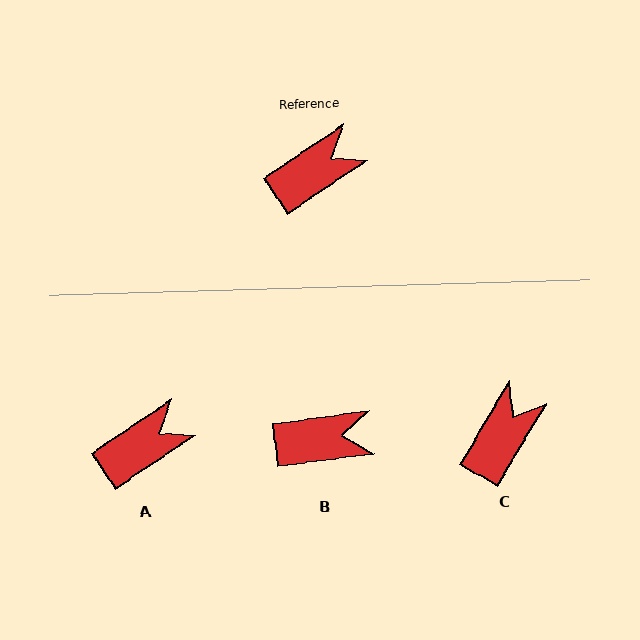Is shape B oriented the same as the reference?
No, it is off by about 26 degrees.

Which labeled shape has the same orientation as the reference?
A.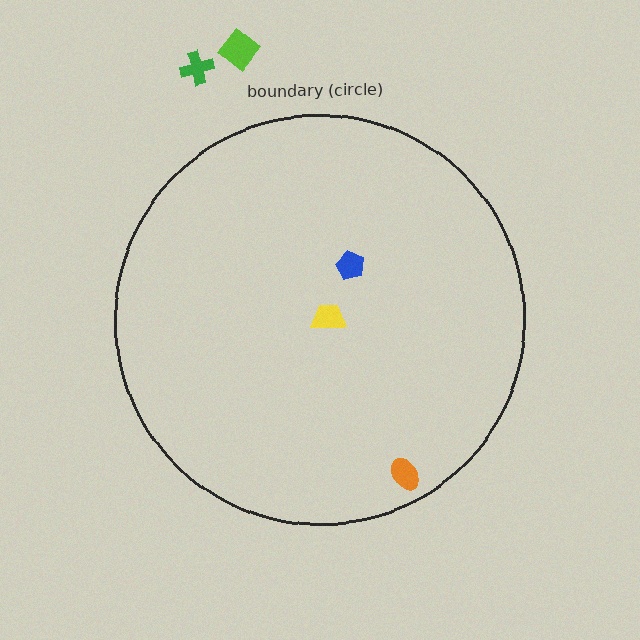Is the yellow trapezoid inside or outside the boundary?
Inside.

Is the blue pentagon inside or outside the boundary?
Inside.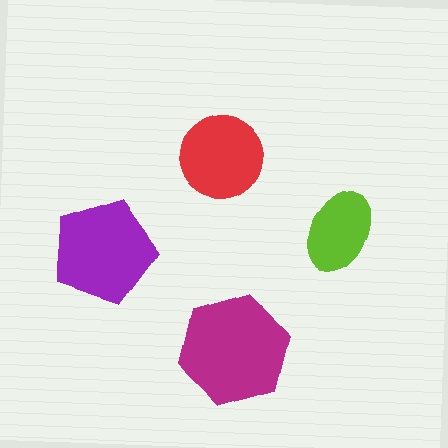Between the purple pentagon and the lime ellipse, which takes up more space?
The purple pentagon.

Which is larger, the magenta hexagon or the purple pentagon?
The magenta hexagon.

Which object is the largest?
The magenta hexagon.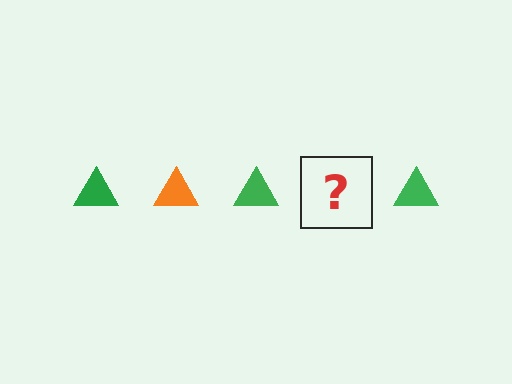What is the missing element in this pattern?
The missing element is an orange triangle.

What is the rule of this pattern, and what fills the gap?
The rule is that the pattern cycles through green, orange triangles. The gap should be filled with an orange triangle.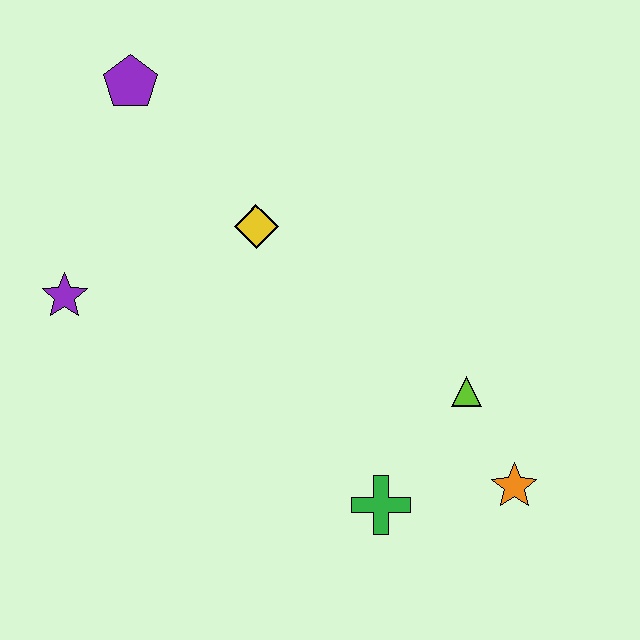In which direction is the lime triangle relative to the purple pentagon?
The lime triangle is to the right of the purple pentagon.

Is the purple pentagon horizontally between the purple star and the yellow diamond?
Yes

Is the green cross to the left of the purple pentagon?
No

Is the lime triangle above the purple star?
No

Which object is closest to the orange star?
The lime triangle is closest to the orange star.